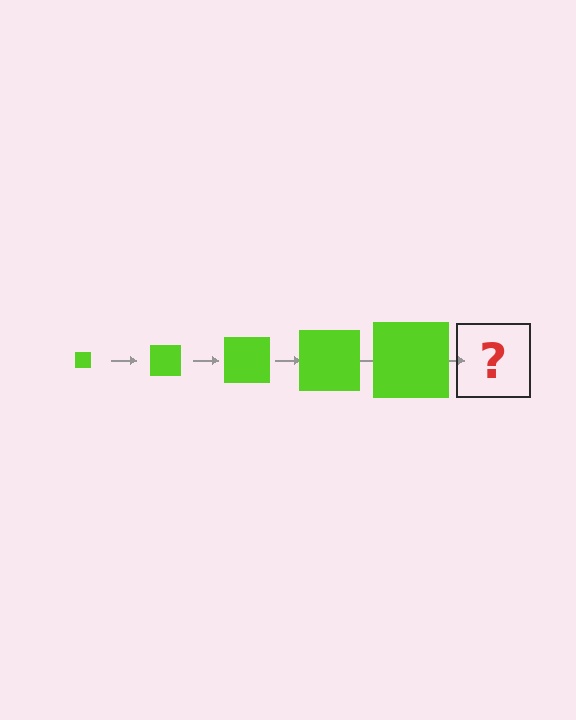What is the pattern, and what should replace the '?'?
The pattern is that the square gets progressively larger each step. The '?' should be a lime square, larger than the previous one.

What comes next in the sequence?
The next element should be a lime square, larger than the previous one.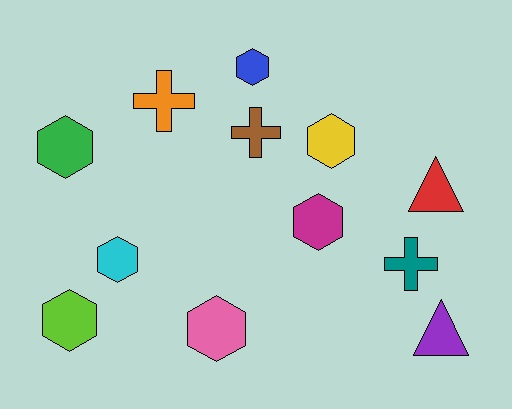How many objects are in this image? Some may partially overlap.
There are 12 objects.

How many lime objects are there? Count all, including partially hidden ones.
There is 1 lime object.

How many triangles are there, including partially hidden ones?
There are 2 triangles.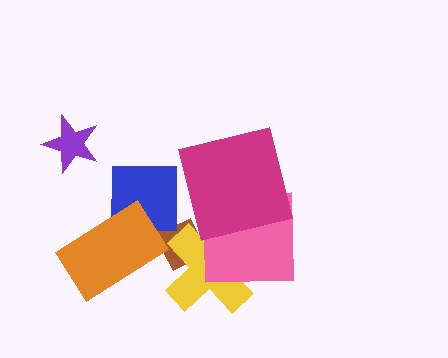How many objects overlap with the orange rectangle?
2 objects overlap with the orange rectangle.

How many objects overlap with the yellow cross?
2 objects overlap with the yellow cross.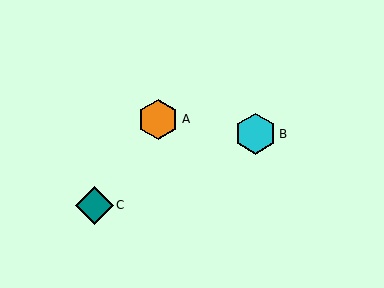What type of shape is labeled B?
Shape B is a cyan hexagon.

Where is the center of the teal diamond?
The center of the teal diamond is at (94, 205).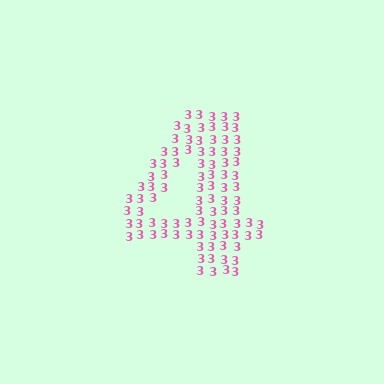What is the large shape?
The large shape is the digit 4.